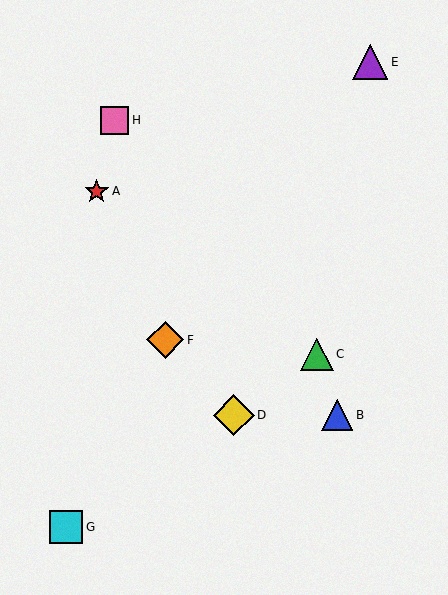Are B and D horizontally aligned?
Yes, both are at y≈415.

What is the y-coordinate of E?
Object E is at y≈62.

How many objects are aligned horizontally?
2 objects (B, D) are aligned horizontally.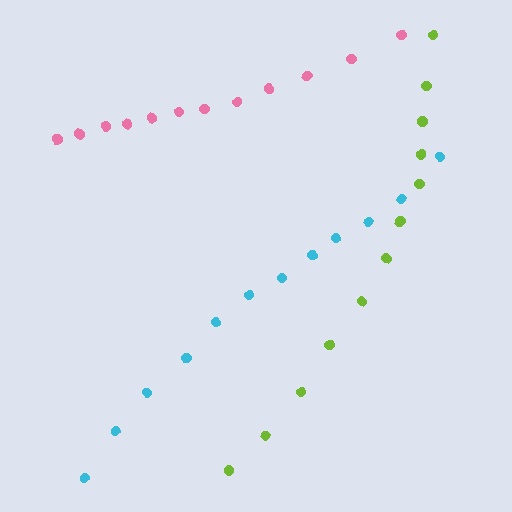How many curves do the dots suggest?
There are 3 distinct paths.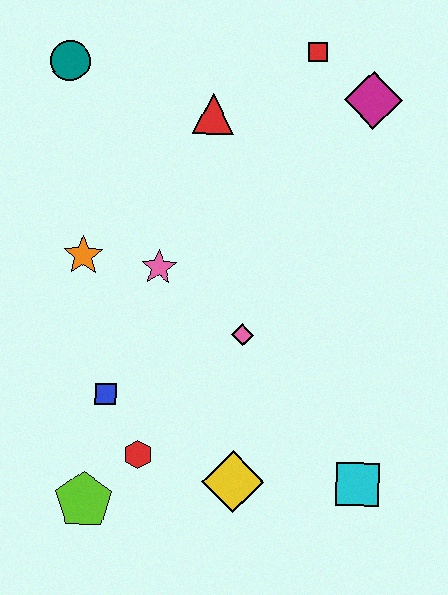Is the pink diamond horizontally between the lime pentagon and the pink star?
No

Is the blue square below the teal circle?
Yes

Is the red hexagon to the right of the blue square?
Yes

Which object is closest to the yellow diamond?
The red hexagon is closest to the yellow diamond.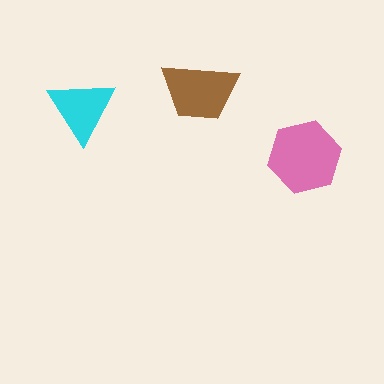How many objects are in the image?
There are 3 objects in the image.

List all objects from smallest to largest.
The cyan triangle, the brown trapezoid, the pink hexagon.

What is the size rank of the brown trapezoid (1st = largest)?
2nd.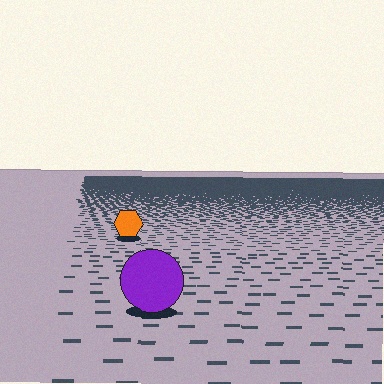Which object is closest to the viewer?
The purple circle is closest. The texture marks near it are larger and more spread out.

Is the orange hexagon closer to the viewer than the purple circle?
No. The purple circle is closer — you can tell from the texture gradient: the ground texture is coarser near it.